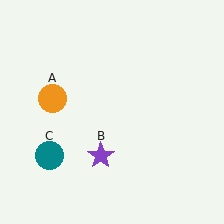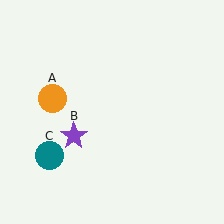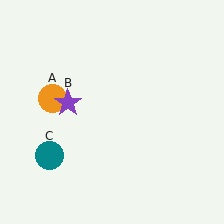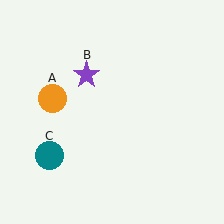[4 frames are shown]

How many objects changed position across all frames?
1 object changed position: purple star (object B).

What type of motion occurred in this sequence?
The purple star (object B) rotated clockwise around the center of the scene.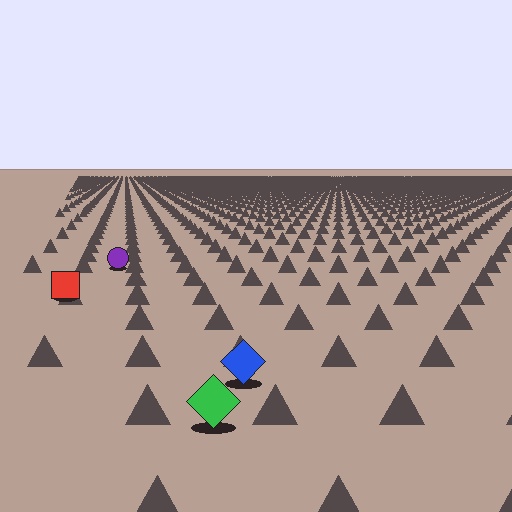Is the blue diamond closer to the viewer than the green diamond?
No. The green diamond is closer — you can tell from the texture gradient: the ground texture is coarser near it.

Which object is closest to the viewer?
The green diamond is closest. The texture marks near it are larger and more spread out.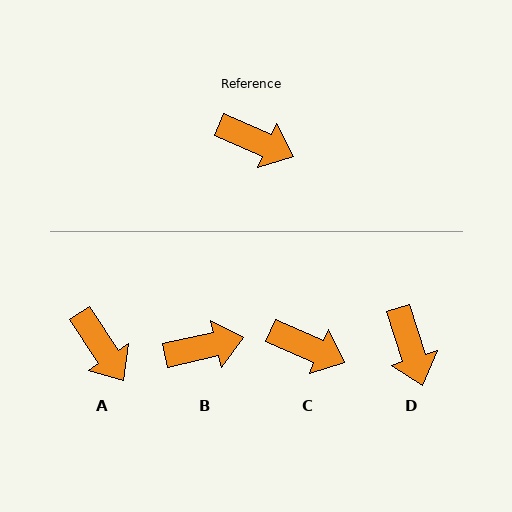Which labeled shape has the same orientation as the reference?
C.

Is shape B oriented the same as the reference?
No, it is off by about 36 degrees.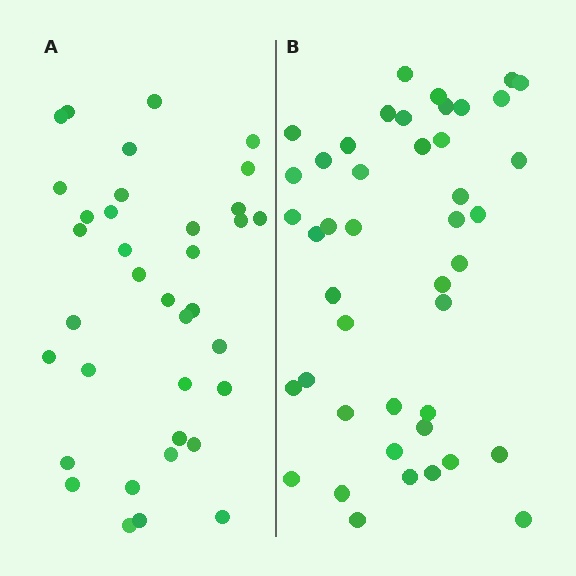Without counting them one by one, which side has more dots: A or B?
Region B (the right region) has more dots.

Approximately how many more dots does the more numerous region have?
Region B has roughly 8 or so more dots than region A.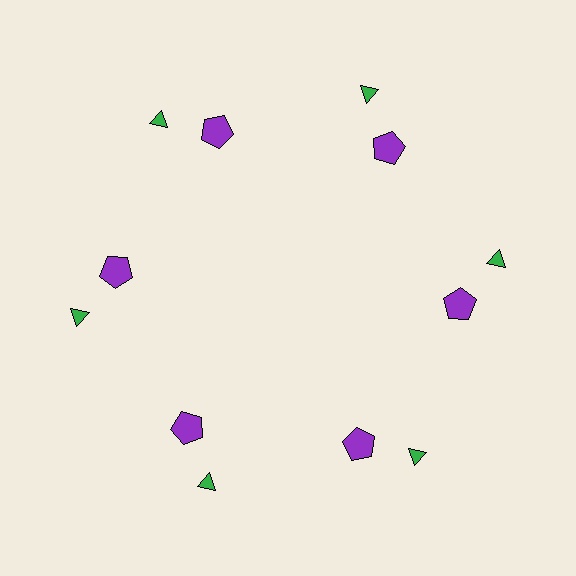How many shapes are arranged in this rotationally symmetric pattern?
There are 12 shapes, arranged in 6 groups of 2.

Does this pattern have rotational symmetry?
Yes, this pattern has 6-fold rotational symmetry. It looks the same after rotating 60 degrees around the center.